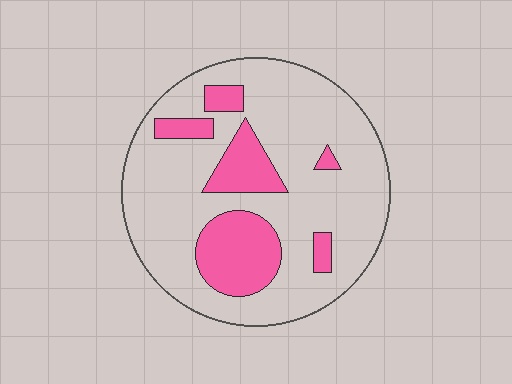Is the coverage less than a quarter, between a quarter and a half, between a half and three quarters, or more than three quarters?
Less than a quarter.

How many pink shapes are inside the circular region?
6.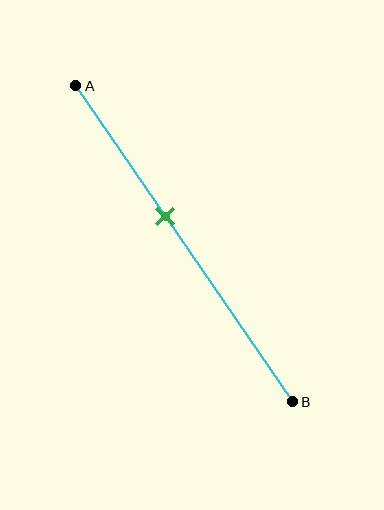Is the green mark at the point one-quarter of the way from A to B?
No, the mark is at about 40% from A, not at the 25% one-quarter point.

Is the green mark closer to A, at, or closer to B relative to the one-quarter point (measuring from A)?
The green mark is closer to point B than the one-quarter point of segment AB.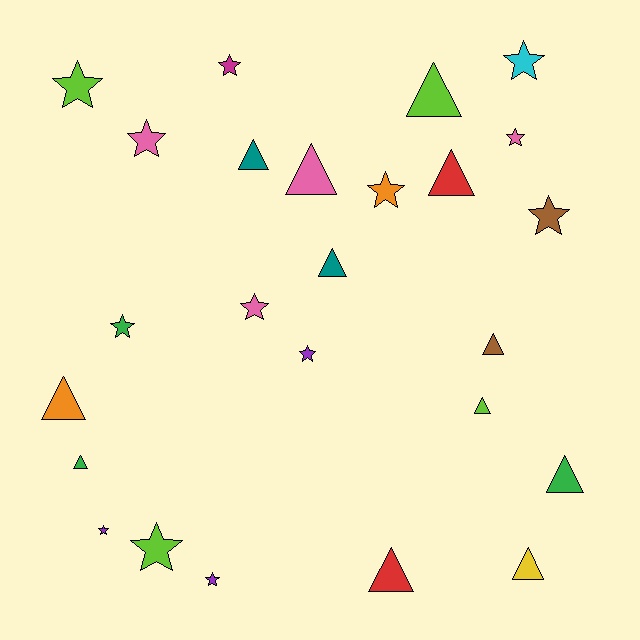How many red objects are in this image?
There are 2 red objects.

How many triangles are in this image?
There are 12 triangles.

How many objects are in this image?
There are 25 objects.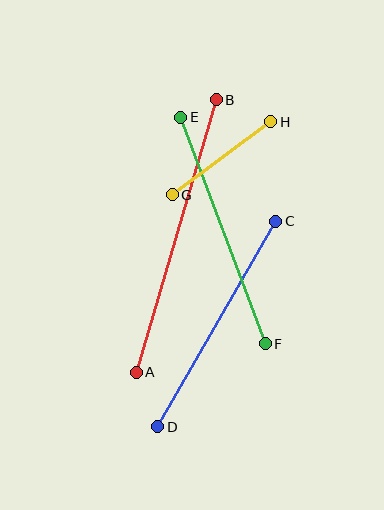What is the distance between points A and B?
The distance is approximately 284 pixels.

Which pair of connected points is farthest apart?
Points A and B are farthest apart.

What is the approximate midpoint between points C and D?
The midpoint is at approximately (217, 324) pixels.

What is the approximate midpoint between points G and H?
The midpoint is at approximately (221, 158) pixels.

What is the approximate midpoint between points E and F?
The midpoint is at approximately (223, 230) pixels.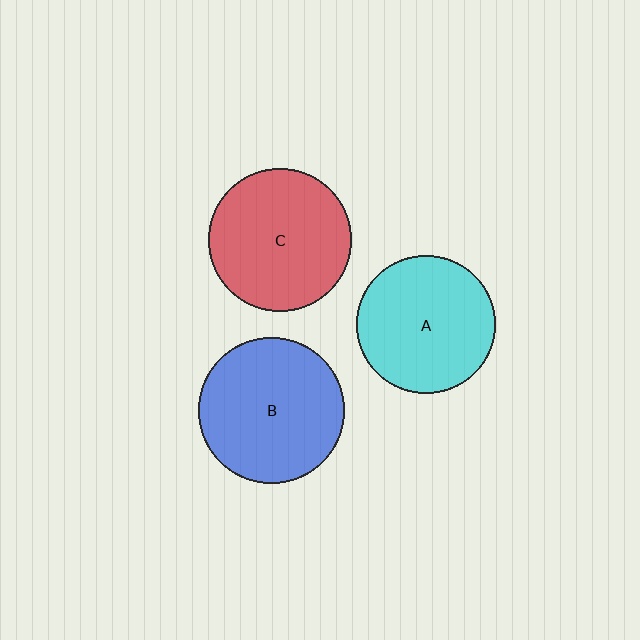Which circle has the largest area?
Circle B (blue).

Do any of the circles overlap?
No, none of the circles overlap.